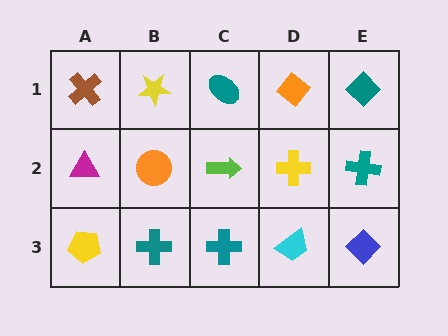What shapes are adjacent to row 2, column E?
A teal diamond (row 1, column E), a blue diamond (row 3, column E), a yellow cross (row 2, column D).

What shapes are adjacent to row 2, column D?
An orange diamond (row 1, column D), a cyan trapezoid (row 3, column D), a lime arrow (row 2, column C), a teal cross (row 2, column E).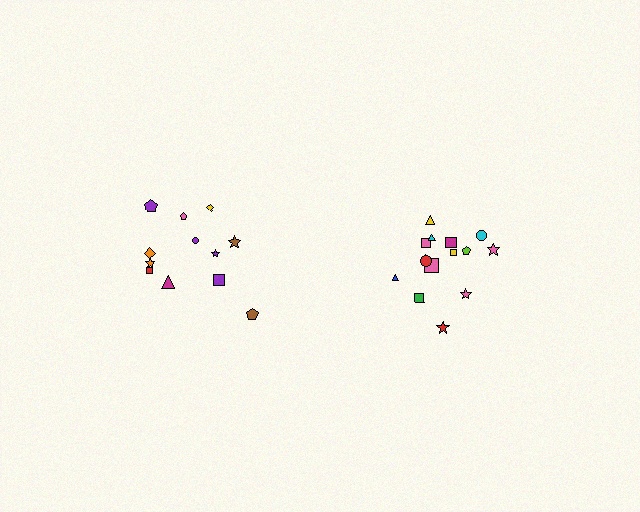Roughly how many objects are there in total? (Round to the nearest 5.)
Roughly 25 objects in total.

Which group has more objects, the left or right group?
The right group.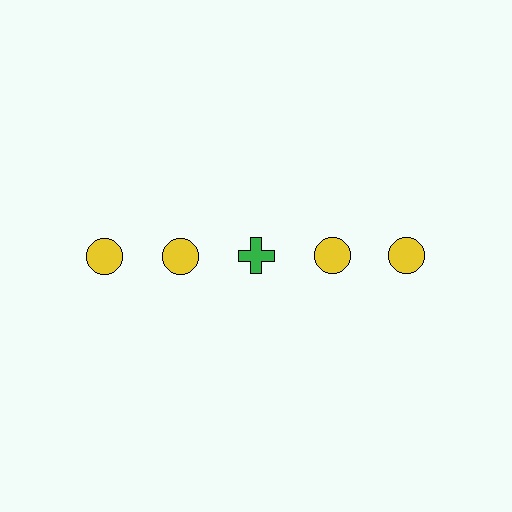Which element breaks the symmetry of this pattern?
The green cross in the top row, center column breaks the symmetry. All other shapes are yellow circles.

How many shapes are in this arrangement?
There are 5 shapes arranged in a grid pattern.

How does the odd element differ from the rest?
It differs in both color (green instead of yellow) and shape (cross instead of circle).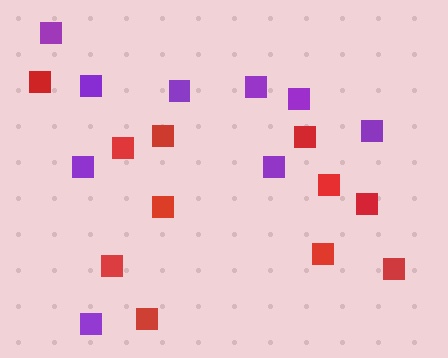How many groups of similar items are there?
There are 2 groups: one group of red squares (11) and one group of purple squares (9).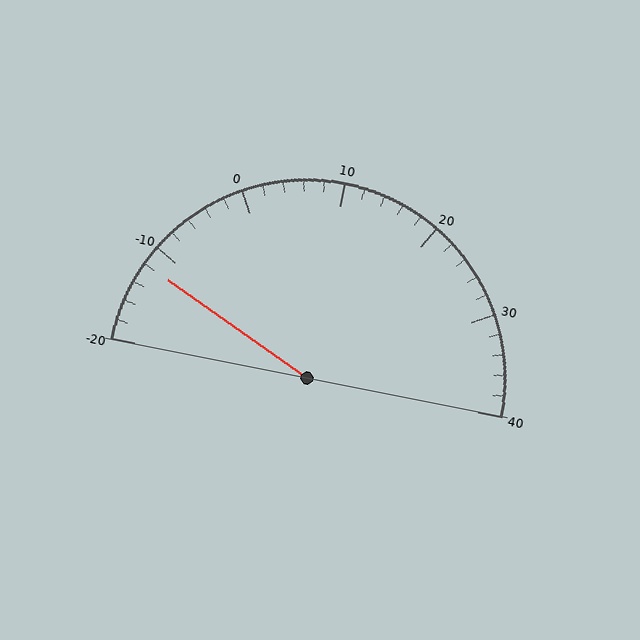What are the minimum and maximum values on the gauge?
The gauge ranges from -20 to 40.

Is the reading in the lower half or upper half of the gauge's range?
The reading is in the lower half of the range (-20 to 40).